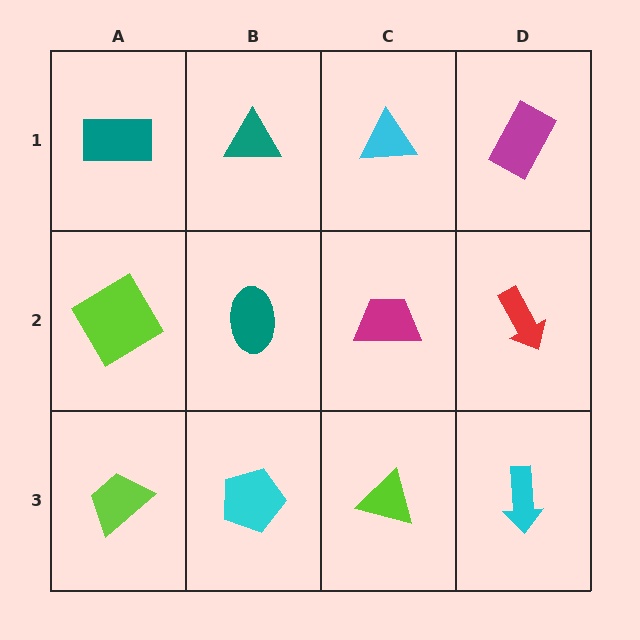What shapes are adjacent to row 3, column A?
A lime diamond (row 2, column A), a cyan pentagon (row 3, column B).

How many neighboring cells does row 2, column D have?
3.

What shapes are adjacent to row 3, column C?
A magenta trapezoid (row 2, column C), a cyan pentagon (row 3, column B), a cyan arrow (row 3, column D).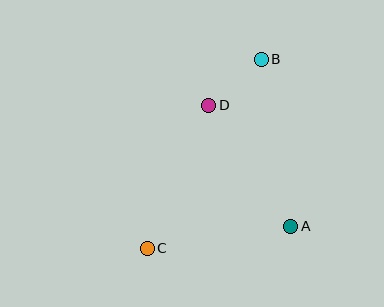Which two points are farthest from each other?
Points B and C are farthest from each other.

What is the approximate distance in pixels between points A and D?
The distance between A and D is approximately 146 pixels.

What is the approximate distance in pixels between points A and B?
The distance between A and B is approximately 169 pixels.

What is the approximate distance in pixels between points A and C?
The distance between A and C is approximately 145 pixels.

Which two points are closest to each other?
Points B and D are closest to each other.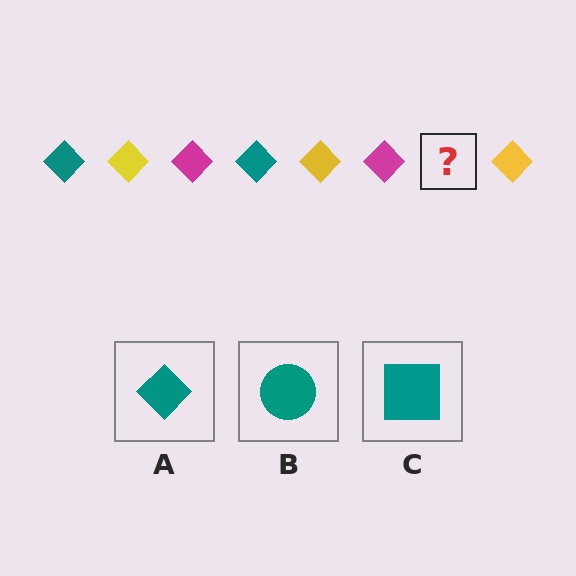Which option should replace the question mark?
Option A.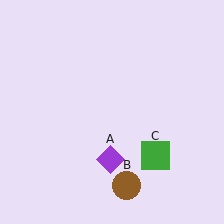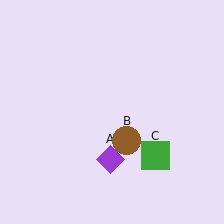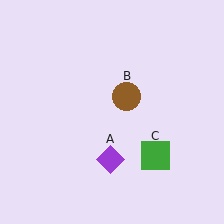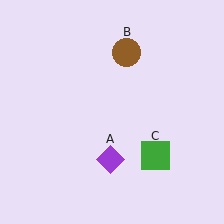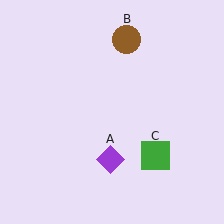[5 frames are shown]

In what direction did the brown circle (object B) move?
The brown circle (object B) moved up.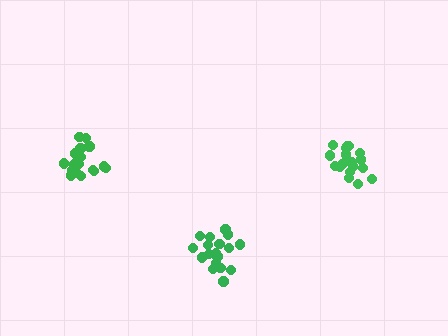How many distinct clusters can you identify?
There are 3 distinct clusters.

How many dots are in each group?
Group 1: 18 dots, Group 2: 18 dots, Group 3: 19 dots (55 total).